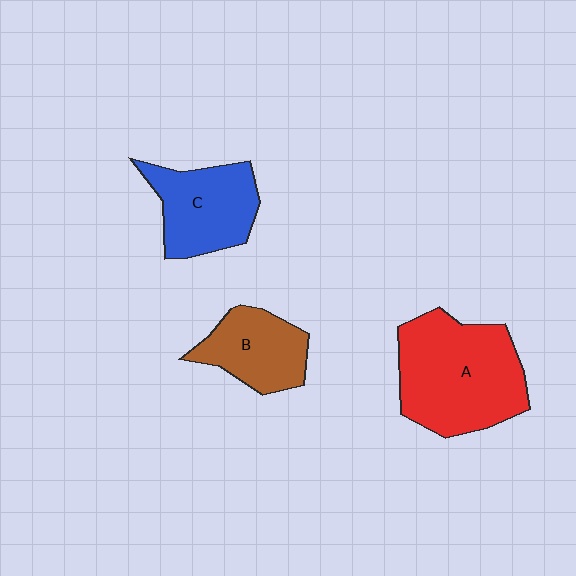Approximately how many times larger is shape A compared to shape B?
Approximately 1.9 times.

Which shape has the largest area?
Shape A (red).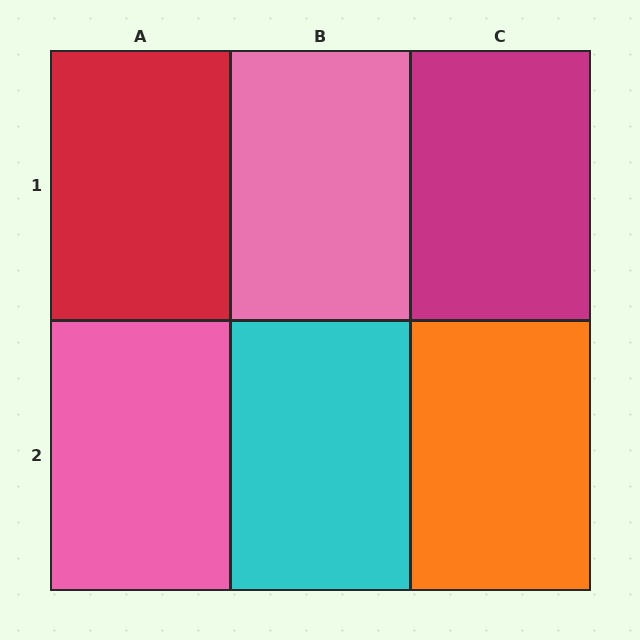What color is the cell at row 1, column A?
Red.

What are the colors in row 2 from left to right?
Pink, cyan, orange.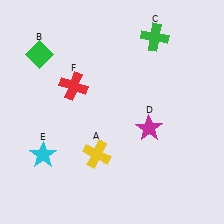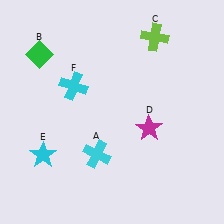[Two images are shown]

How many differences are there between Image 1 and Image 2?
There are 3 differences between the two images.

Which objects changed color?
A changed from yellow to cyan. C changed from green to lime. F changed from red to cyan.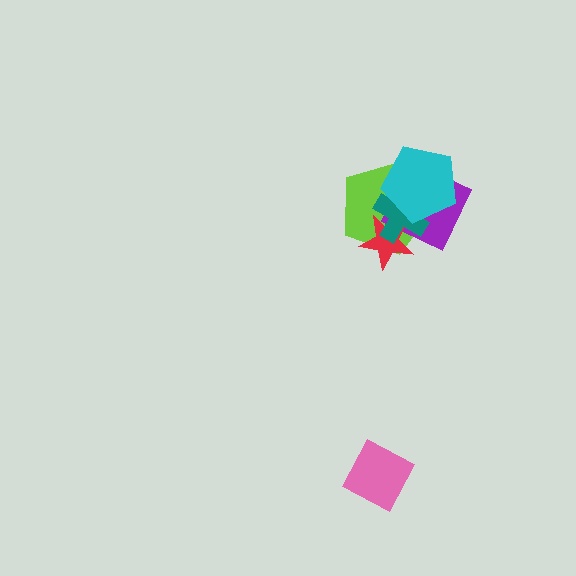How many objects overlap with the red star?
3 objects overlap with the red star.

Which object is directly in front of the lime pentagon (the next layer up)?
The purple diamond is directly in front of the lime pentagon.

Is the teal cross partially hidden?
Yes, it is partially covered by another shape.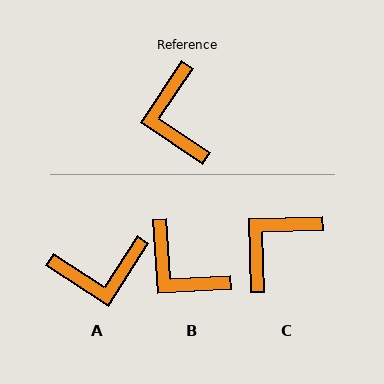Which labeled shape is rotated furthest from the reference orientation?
A, about 90 degrees away.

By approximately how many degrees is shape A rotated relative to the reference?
Approximately 90 degrees counter-clockwise.